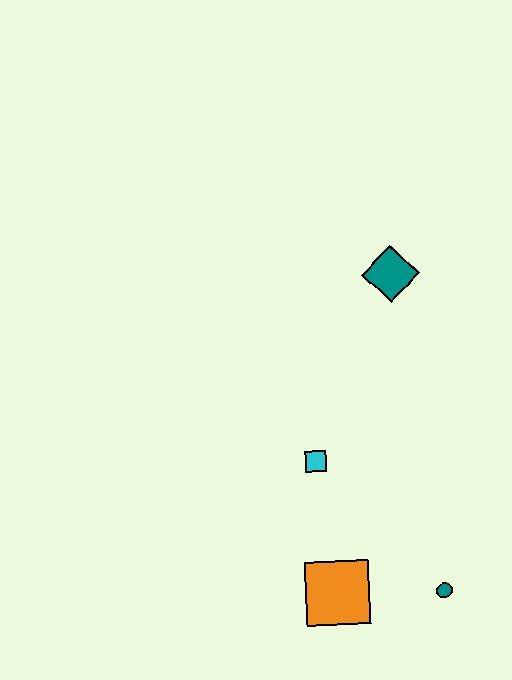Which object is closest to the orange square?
The teal circle is closest to the orange square.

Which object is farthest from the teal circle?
The teal diamond is farthest from the teal circle.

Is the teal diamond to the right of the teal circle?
No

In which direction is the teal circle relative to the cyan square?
The teal circle is below the cyan square.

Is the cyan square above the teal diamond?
No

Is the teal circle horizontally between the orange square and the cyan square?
No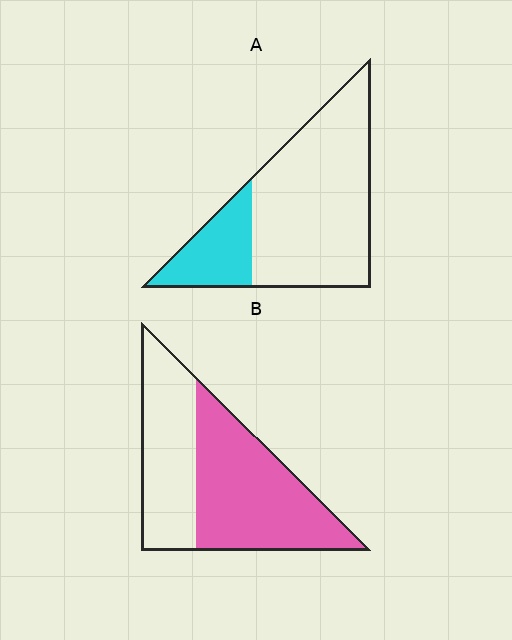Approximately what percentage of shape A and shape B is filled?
A is approximately 25% and B is approximately 60%.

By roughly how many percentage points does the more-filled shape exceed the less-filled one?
By roughly 35 percentage points (B over A).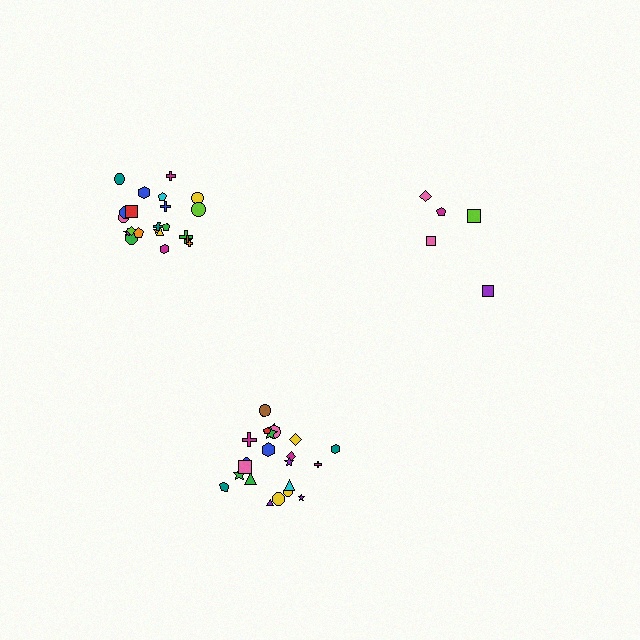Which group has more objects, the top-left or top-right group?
The top-left group.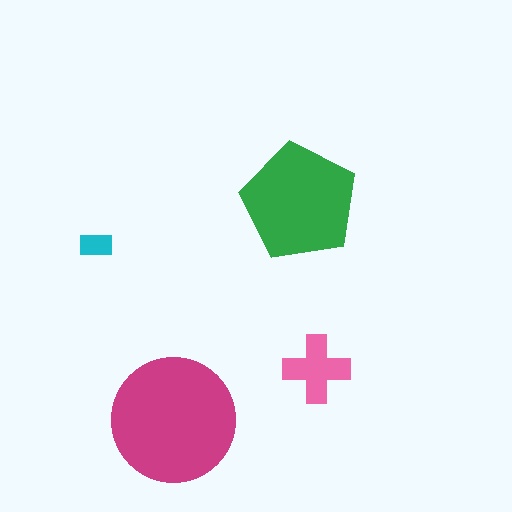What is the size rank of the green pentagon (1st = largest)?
2nd.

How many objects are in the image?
There are 4 objects in the image.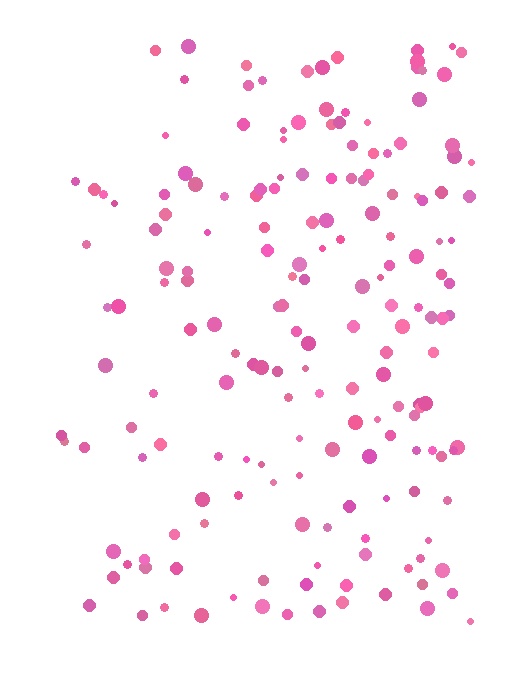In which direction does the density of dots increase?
From left to right, with the right side densest.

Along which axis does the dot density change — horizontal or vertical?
Horizontal.